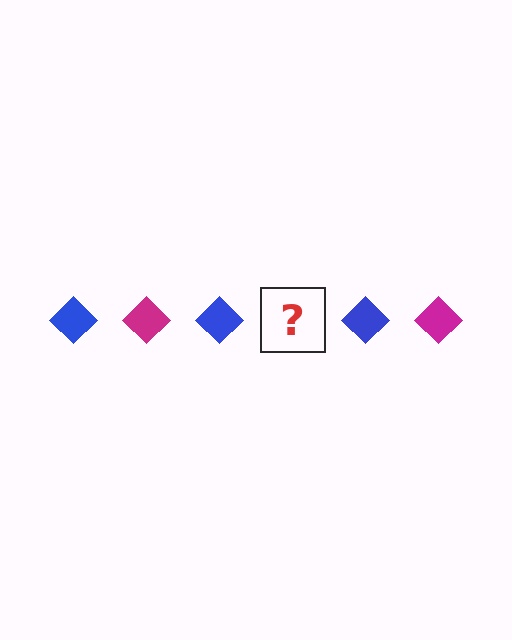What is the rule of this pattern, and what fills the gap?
The rule is that the pattern cycles through blue, magenta diamonds. The gap should be filled with a magenta diamond.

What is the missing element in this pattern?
The missing element is a magenta diamond.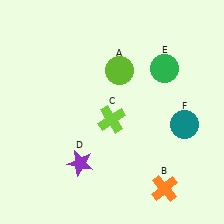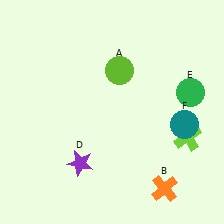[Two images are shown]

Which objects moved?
The objects that moved are: the lime cross (C), the green circle (E).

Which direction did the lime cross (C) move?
The lime cross (C) moved right.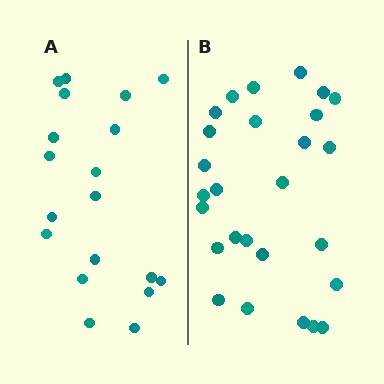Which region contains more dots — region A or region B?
Region B (the right region) has more dots.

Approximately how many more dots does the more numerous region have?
Region B has roughly 8 or so more dots than region A.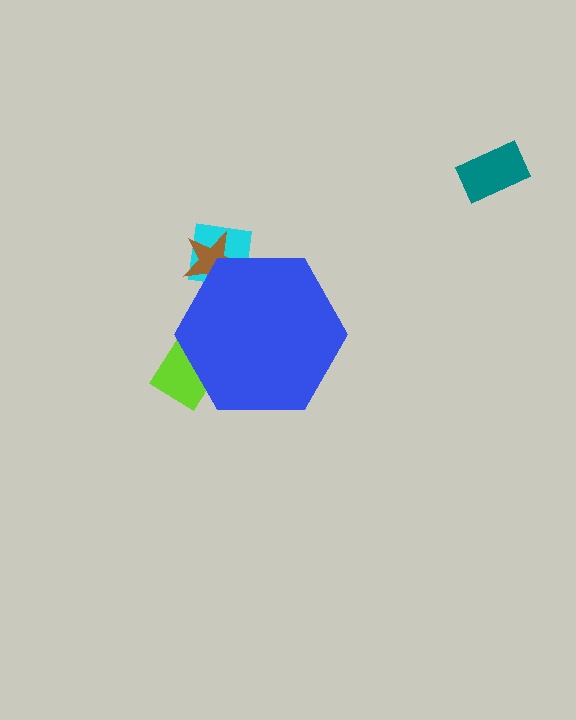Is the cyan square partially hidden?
Yes, the cyan square is partially hidden behind the blue hexagon.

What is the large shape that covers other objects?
A blue hexagon.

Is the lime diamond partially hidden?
Yes, the lime diamond is partially hidden behind the blue hexagon.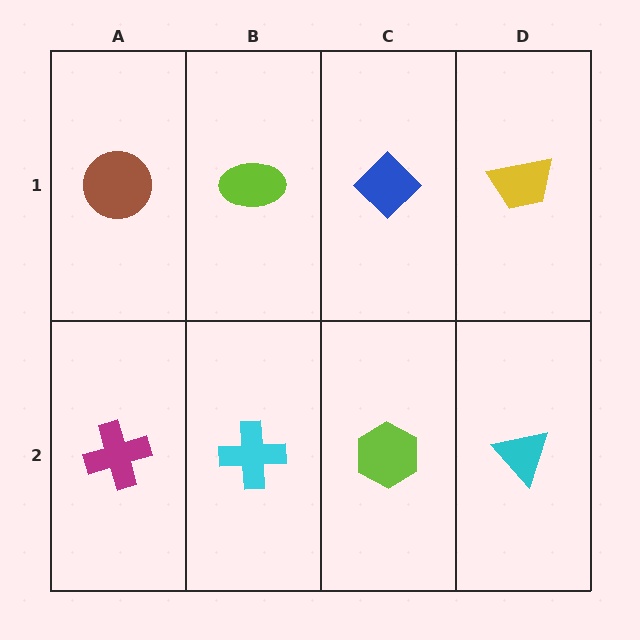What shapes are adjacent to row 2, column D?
A yellow trapezoid (row 1, column D), a lime hexagon (row 2, column C).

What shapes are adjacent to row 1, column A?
A magenta cross (row 2, column A), a lime ellipse (row 1, column B).